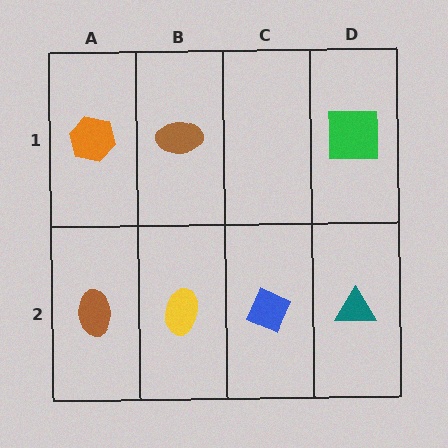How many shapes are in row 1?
3 shapes.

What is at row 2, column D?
A teal triangle.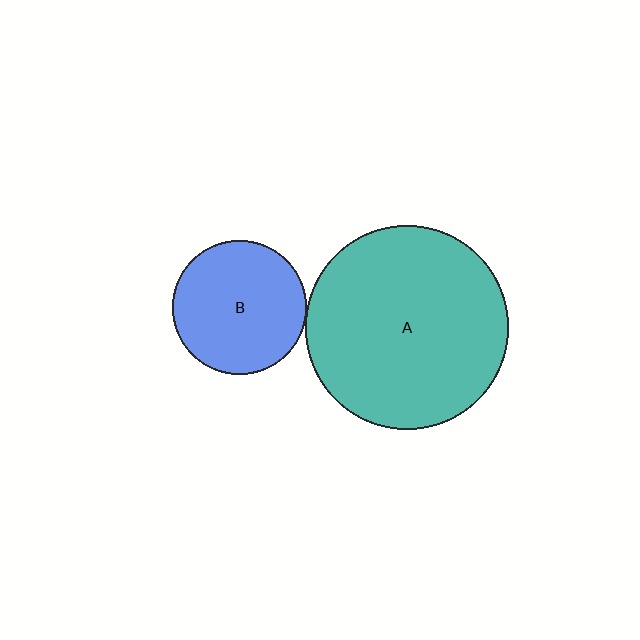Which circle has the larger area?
Circle A (teal).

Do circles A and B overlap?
Yes.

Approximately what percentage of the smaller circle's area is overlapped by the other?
Approximately 5%.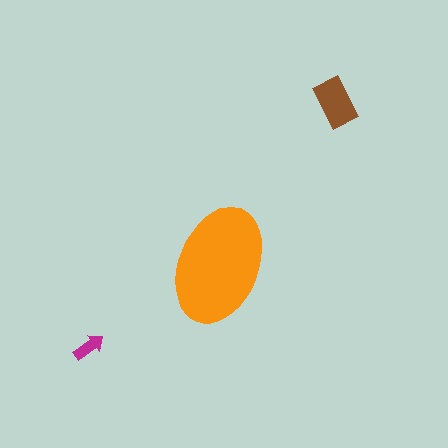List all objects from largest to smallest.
The orange ellipse, the brown rectangle, the magenta arrow.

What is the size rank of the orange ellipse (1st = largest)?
1st.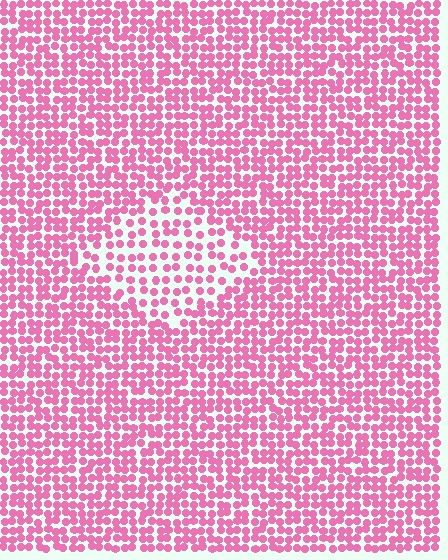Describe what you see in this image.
The image contains small pink elements arranged at two different densities. A diamond-shaped region is visible where the elements are less densely packed than the surrounding area.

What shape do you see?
I see a diamond.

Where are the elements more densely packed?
The elements are more densely packed outside the diamond boundary.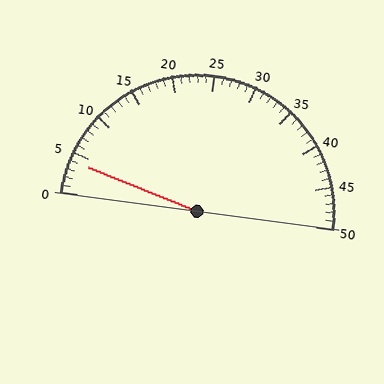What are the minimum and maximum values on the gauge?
The gauge ranges from 0 to 50.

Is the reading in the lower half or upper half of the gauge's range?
The reading is in the lower half of the range (0 to 50).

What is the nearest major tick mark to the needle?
The nearest major tick mark is 5.